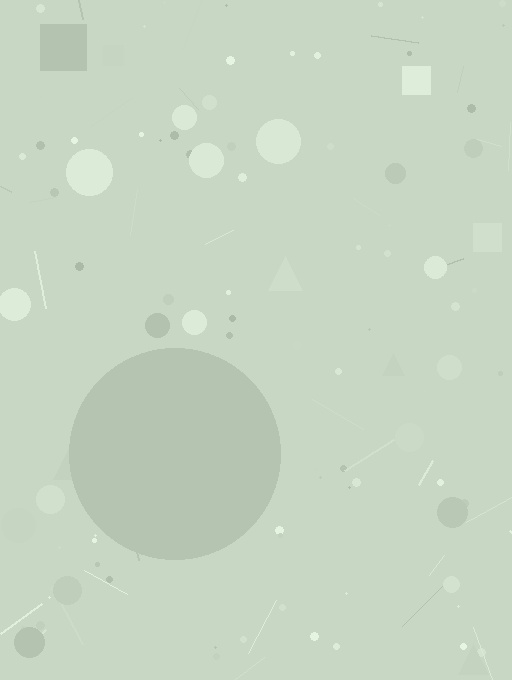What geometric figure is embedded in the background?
A circle is embedded in the background.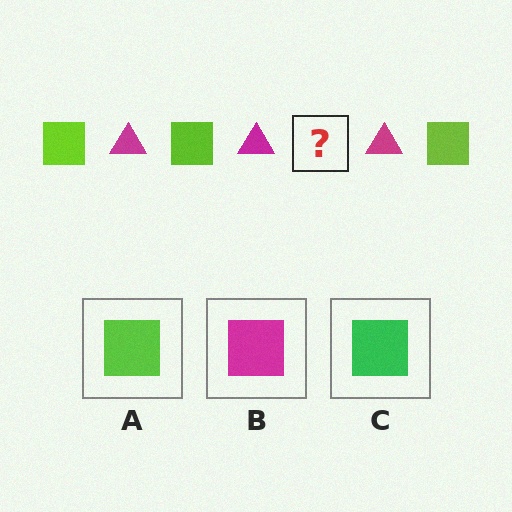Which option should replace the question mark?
Option A.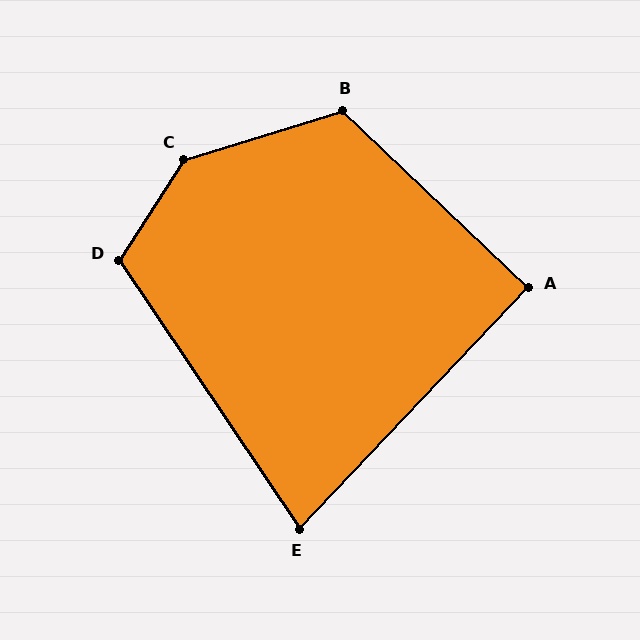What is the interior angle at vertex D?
Approximately 113 degrees (obtuse).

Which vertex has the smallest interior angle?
E, at approximately 77 degrees.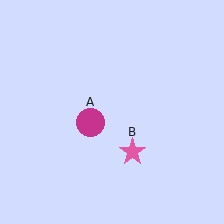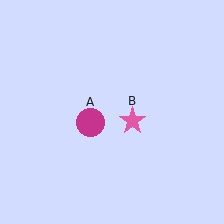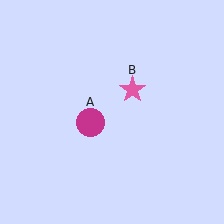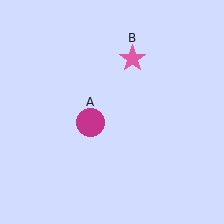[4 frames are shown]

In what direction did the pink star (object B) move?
The pink star (object B) moved up.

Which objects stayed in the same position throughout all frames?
Magenta circle (object A) remained stationary.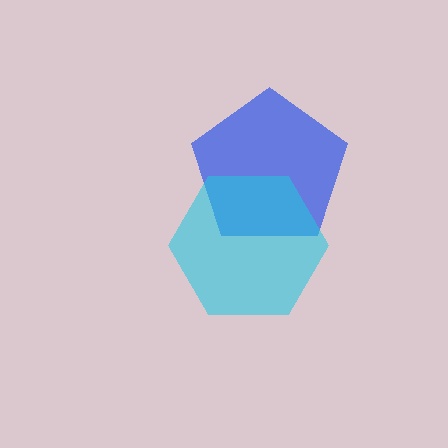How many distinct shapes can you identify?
There are 2 distinct shapes: a blue pentagon, a cyan hexagon.